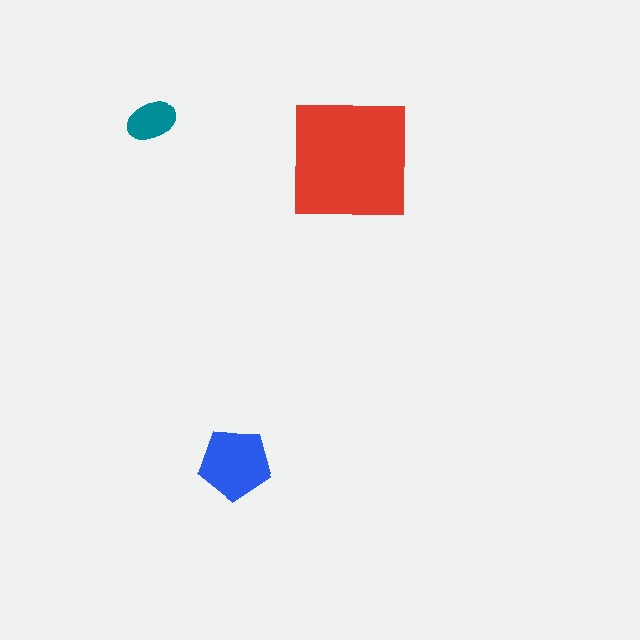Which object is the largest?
The red square.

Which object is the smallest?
The teal ellipse.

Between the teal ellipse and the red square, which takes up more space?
The red square.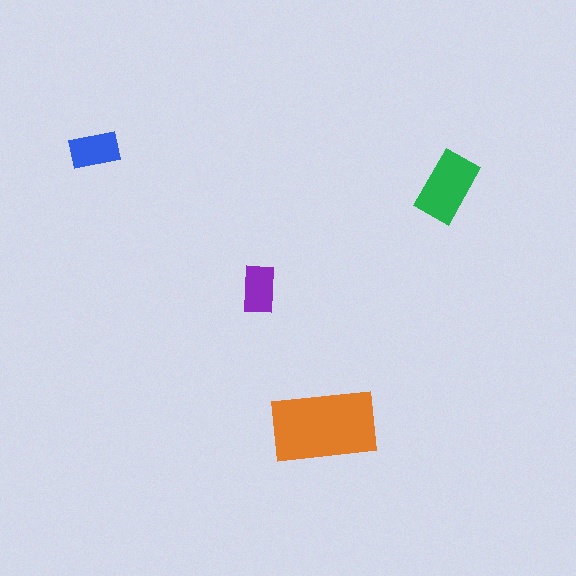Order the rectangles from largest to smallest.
the orange one, the green one, the blue one, the purple one.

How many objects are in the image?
There are 4 objects in the image.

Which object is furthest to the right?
The green rectangle is rightmost.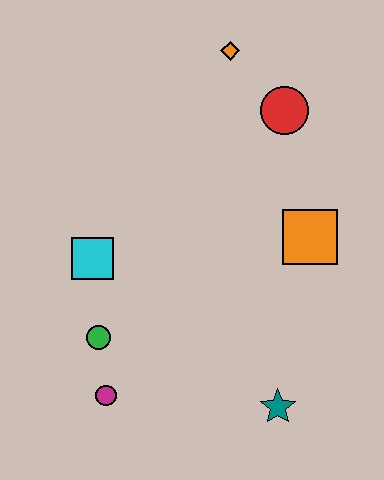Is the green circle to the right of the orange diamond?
No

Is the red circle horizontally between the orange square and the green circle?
Yes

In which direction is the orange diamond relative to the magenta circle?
The orange diamond is above the magenta circle.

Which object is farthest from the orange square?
The magenta circle is farthest from the orange square.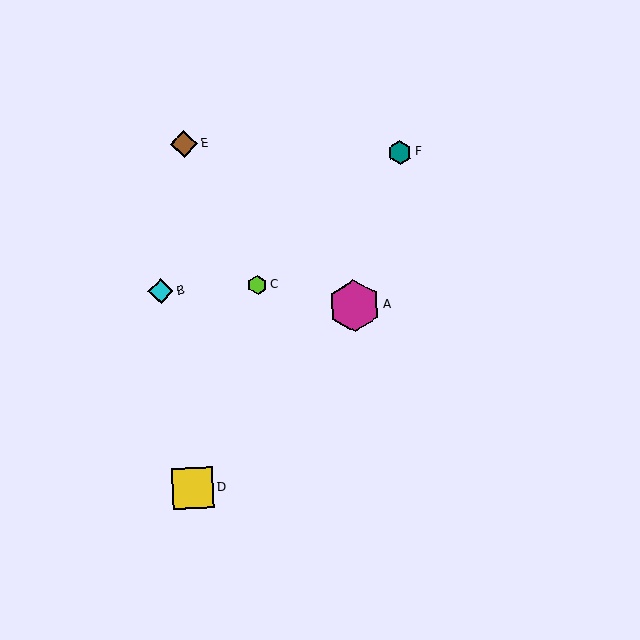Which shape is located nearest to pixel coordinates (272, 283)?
The lime hexagon (labeled C) at (257, 285) is nearest to that location.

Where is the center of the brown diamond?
The center of the brown diamond is at (184, 144).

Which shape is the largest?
The magenta hexagon (labeled A) is the largest.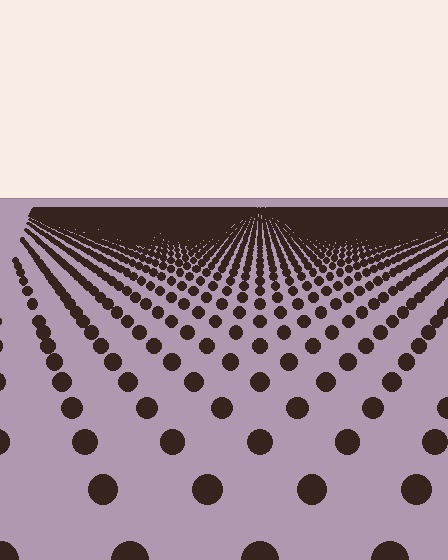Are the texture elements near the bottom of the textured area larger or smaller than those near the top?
Larger. Near the bottom, elements are closer to the viewer and appear at a bigger on-screen size.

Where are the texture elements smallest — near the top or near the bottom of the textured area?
Near the top.